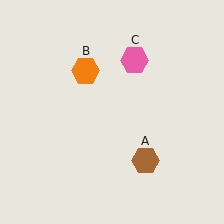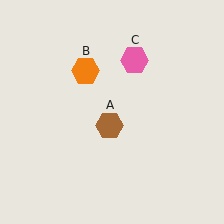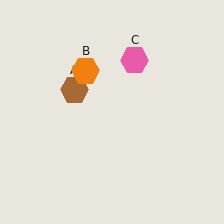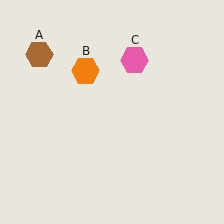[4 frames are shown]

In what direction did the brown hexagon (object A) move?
The brown hexagon (object A) moved up and to the left.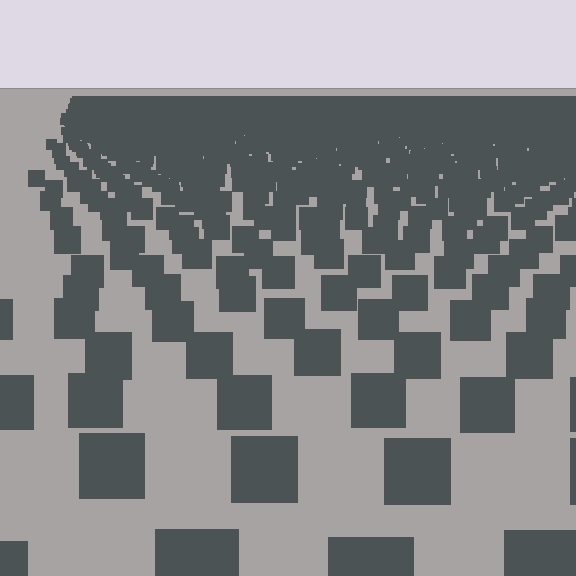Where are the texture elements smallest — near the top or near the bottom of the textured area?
Near the top.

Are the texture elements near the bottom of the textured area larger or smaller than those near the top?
Larger. Near the bottom, elements are closer to the viewer and appear at a bigger on-screen size.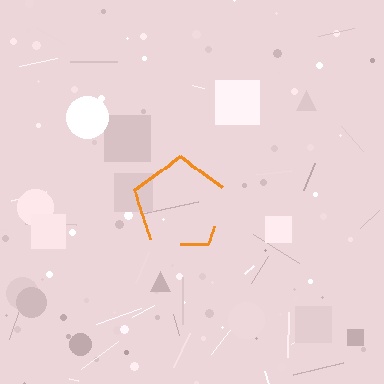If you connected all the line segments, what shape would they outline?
They would outline a pentagon.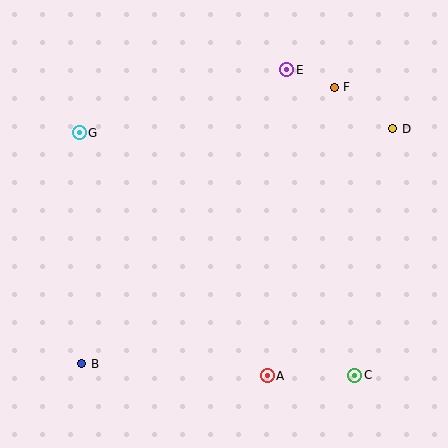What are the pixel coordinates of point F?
Point F is at (334, 87).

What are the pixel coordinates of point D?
Point D is at (393, 129).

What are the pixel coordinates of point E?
Point E is at (287, 70).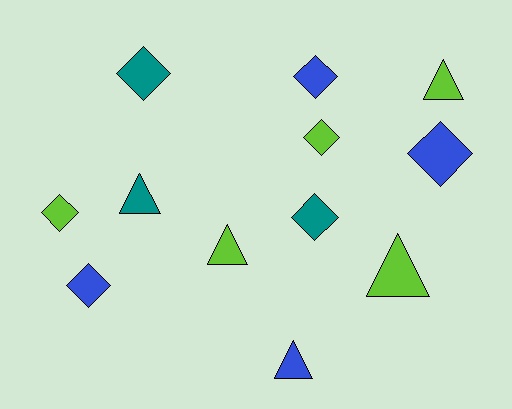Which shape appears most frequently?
Diamond, with 7 objects.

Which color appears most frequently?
Lime, with 5 objects.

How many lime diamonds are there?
There are 2 lime diamonds.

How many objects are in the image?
There are 12 objects.